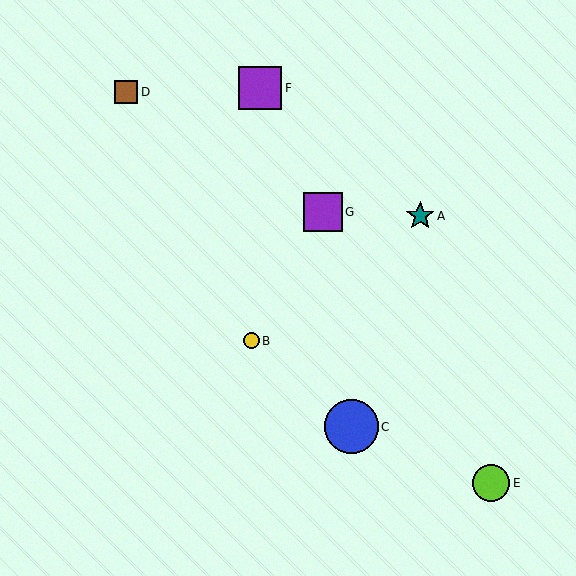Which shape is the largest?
The blue circle (labeled C) is the largest.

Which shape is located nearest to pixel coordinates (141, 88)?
The brown square (labeled D) at (126, 92) is nearest to that location.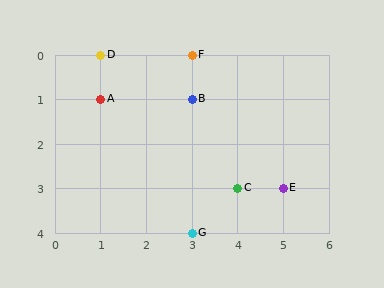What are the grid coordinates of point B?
Point B is at grid coordinates (3, 1).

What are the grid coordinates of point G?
Point G is at grid coordinates (3, 4).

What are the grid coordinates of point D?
Point D is at grid coordinates (1, 0).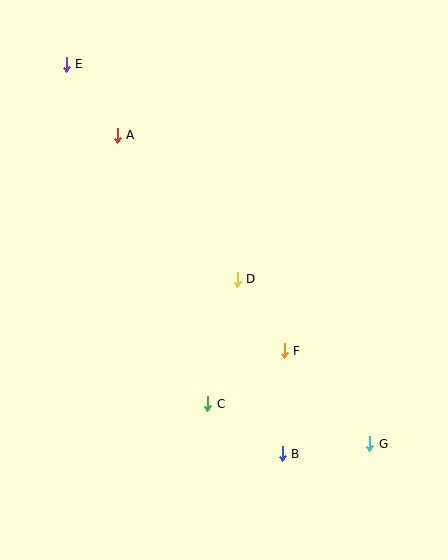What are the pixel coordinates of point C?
Point C is at (208, 404).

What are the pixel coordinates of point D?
Point D is at (237, 279).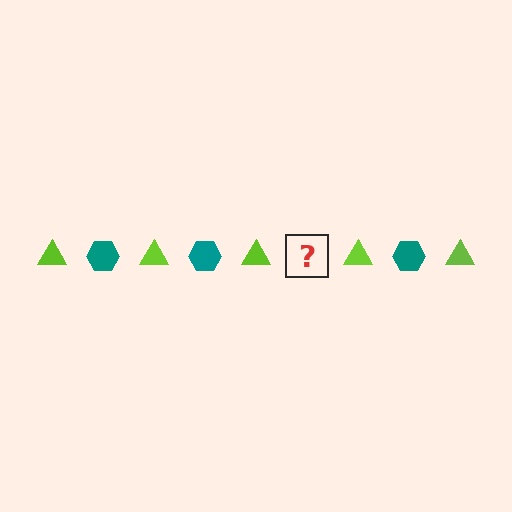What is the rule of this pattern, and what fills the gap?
The rule is that the pattern alternates between lime triangle and teal hexagon. The gap should be filled with a teal hexagon.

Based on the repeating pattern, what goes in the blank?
The blank should be a teal hexagon.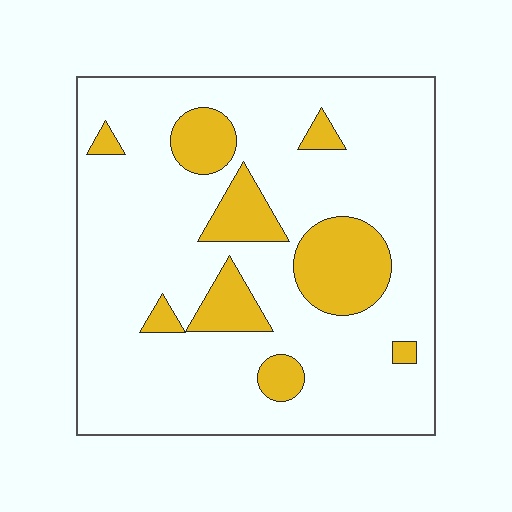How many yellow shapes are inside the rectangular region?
9.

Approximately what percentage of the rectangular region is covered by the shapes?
Approximately 20%.